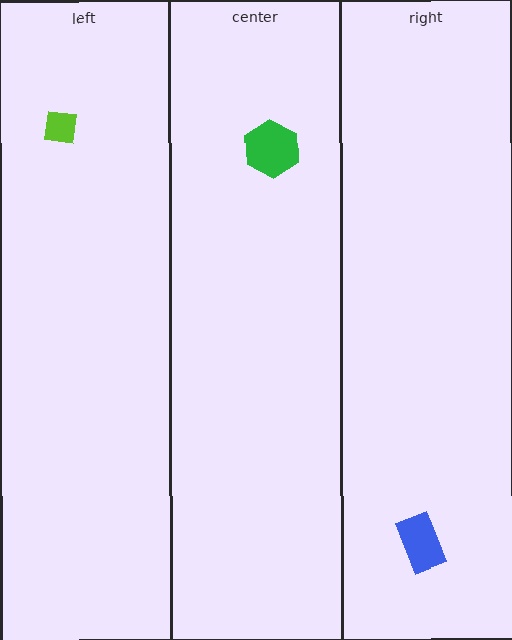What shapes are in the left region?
The lime square.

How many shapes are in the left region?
1.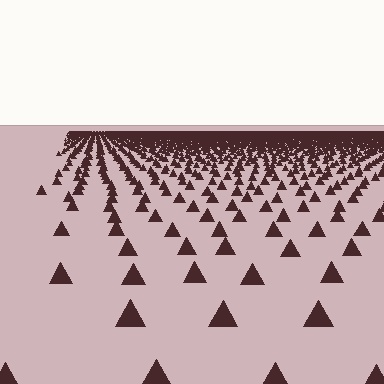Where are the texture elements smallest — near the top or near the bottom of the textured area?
Near the top.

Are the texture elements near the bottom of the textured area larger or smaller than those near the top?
Larger. Near the bottom, elements are closer to the viewer and appear at a bigger on-screen size.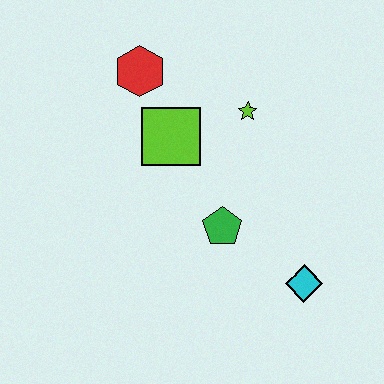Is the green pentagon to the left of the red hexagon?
No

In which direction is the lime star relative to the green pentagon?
The lime star is above the green pentagon.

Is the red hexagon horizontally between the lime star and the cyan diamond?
No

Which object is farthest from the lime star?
The cyan diamond is farthest from the lime star.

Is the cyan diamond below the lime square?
Yes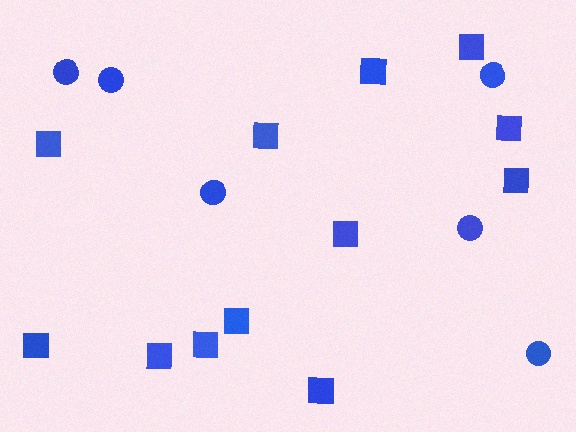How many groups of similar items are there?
There are 2 groups: one group of squares (12) and one group of circles (6).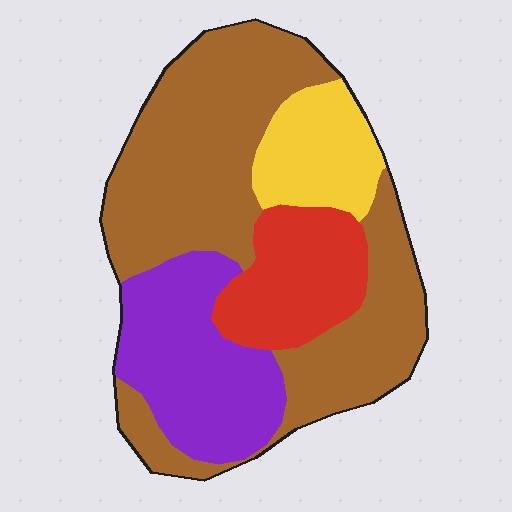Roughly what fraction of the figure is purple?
Purple takes up about one fifth (1/5) of the figure.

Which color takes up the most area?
Brown, at roughly 50%.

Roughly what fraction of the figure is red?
Red takes up about one sixth (1/6) of the figure.